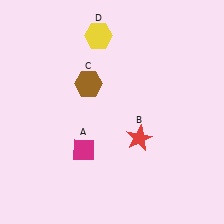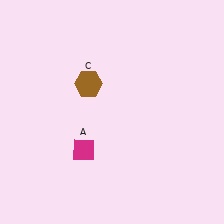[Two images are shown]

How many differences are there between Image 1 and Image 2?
There are 2 differences between the two images.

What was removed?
The red star (B), the yellow hexagon (D) were removed in Image 2.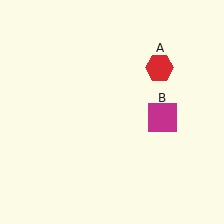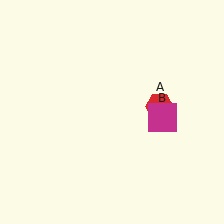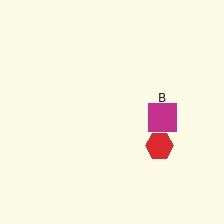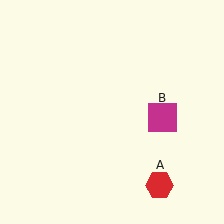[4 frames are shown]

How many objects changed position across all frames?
1 object changed position: red hexagon (object A).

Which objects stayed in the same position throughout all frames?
Magenta square (object B) remained stationary.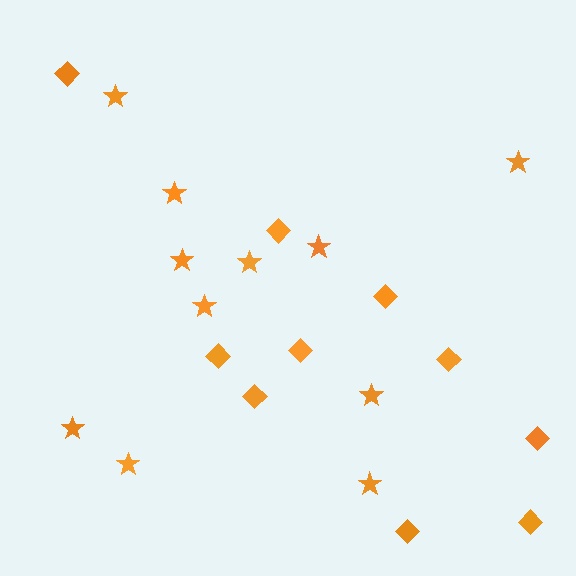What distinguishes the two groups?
There are 2 groups: one group of diamonds (10) and one group of stars (11).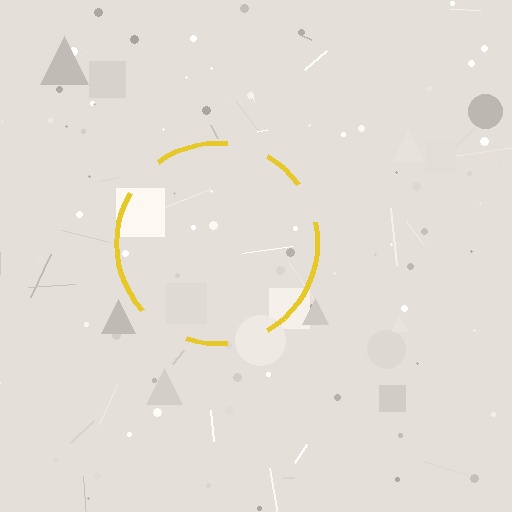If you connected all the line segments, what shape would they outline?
They would outline a circle.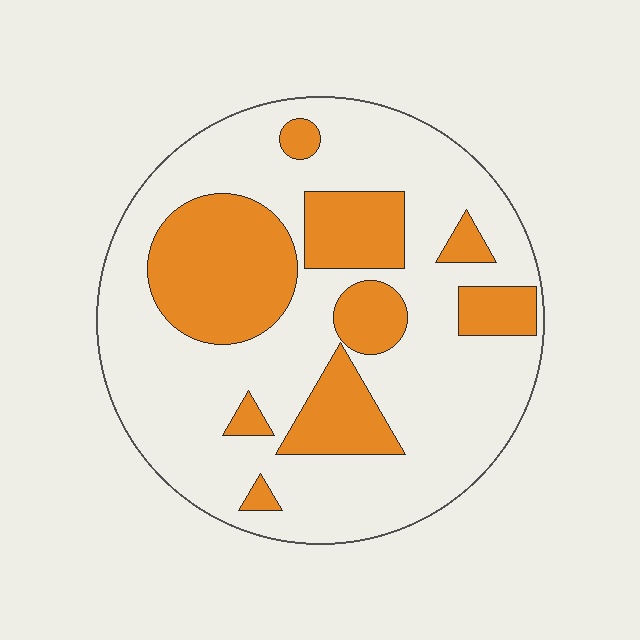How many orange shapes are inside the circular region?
9.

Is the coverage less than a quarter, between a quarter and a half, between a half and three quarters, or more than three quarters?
Between a quarter and a half.